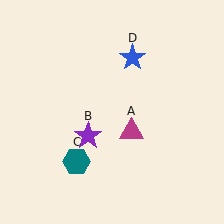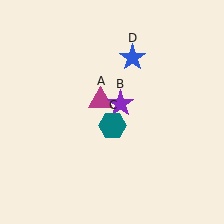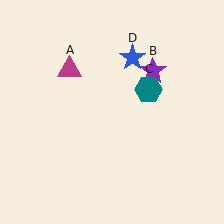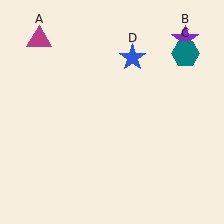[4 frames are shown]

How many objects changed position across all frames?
3 objects changed position: magenta triangle (object A), purple star (object B), teal hexagon (object C).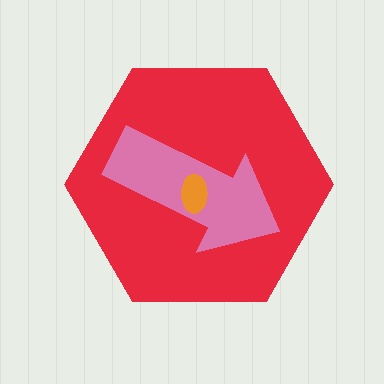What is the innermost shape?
The orange ellipse.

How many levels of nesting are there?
3.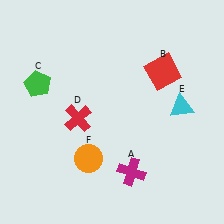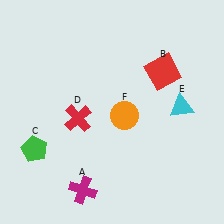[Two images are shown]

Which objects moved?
The objects that moved are: the magenta cross (A), the green pentagon (C), the orange circle (F).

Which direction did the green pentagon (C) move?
The green pentagon (C) moved down.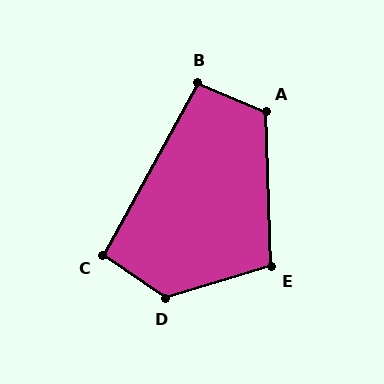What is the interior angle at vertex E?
Approximately 104 degrees (obtuse).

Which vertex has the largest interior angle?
D, at approximately 129 degrees.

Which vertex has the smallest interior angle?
C, at approximately 95 degrees.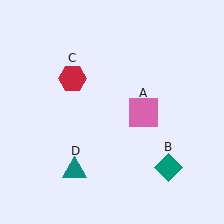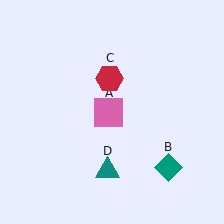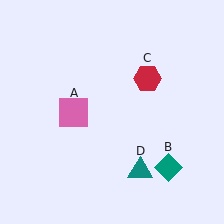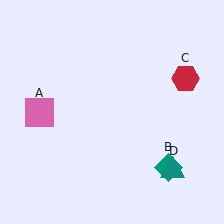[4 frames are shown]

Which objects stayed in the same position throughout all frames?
Teal diamond (object B) remained stationary.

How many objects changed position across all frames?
3 objects changed position: pink square (object A), red hexagon (object C), teal triangle (object D).